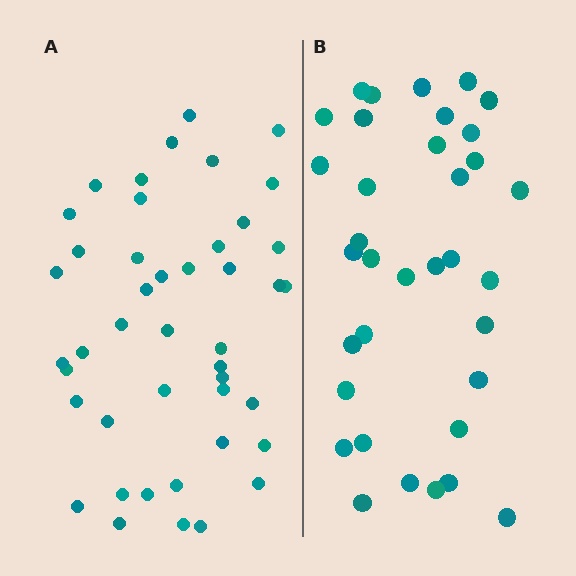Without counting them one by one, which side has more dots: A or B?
Region A (the left region) has more dots.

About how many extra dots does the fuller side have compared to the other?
Region A has roughly 8 or so more dots than region B.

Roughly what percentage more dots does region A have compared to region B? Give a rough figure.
About 25% more.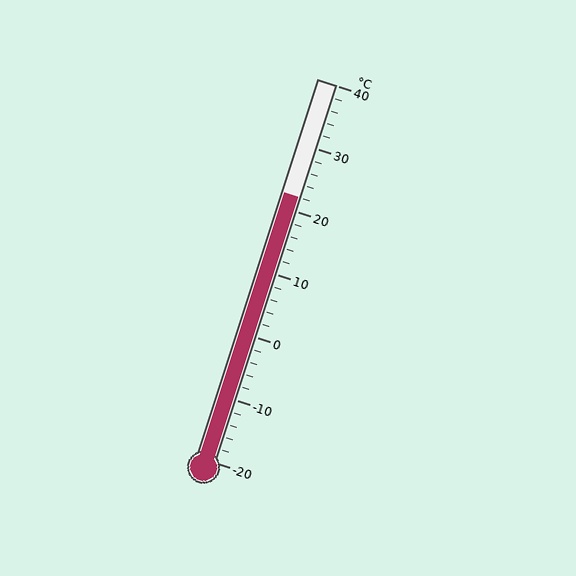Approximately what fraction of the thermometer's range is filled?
The thermometer is filled to approximately 70% of its range.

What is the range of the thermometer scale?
The thermometer scale ranges from -20°C to 40°C.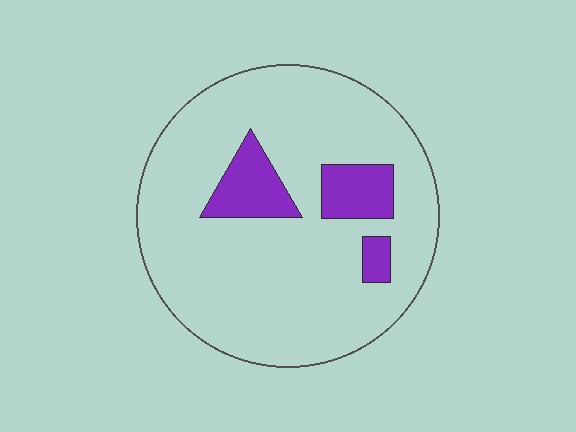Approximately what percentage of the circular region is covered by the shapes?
Approximately 15%.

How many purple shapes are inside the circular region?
3.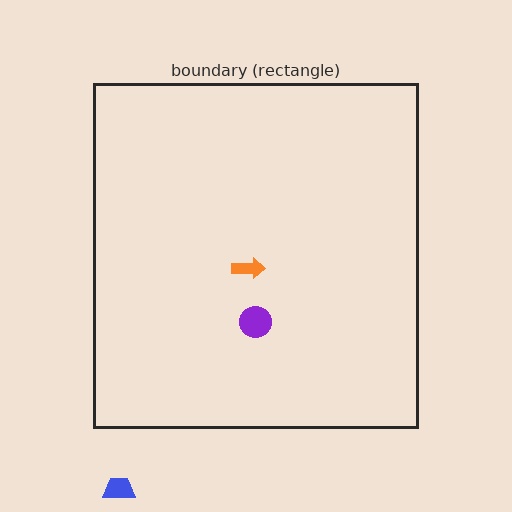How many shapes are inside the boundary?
2 inside, 1 outside.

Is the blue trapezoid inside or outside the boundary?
Outside.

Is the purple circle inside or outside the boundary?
Inside.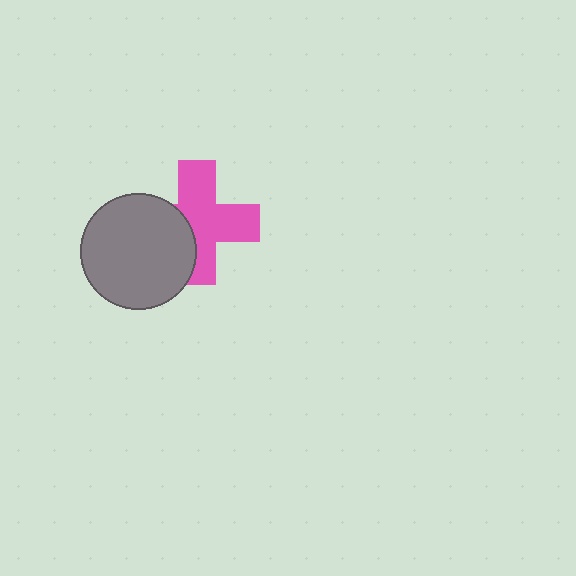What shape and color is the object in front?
The object in front is a gray circle.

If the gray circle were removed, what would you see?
You would see the complete pink cross.